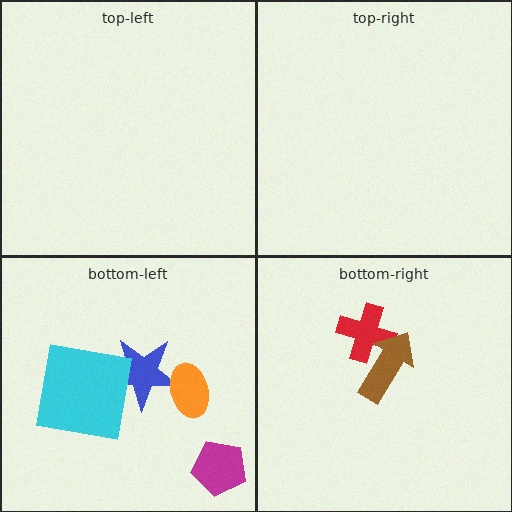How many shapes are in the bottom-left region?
4.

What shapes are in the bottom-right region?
The red cross, the brown arrow.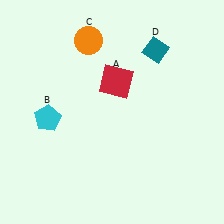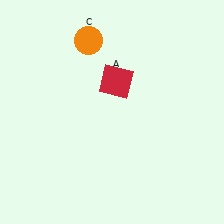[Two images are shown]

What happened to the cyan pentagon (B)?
The cyan pentagon (B) was removed in Image 2. It was in the bottom-left area of Image 1.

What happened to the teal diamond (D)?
The teal diamond (D) was removed in Image 2. It was in the top-right area of Image 1.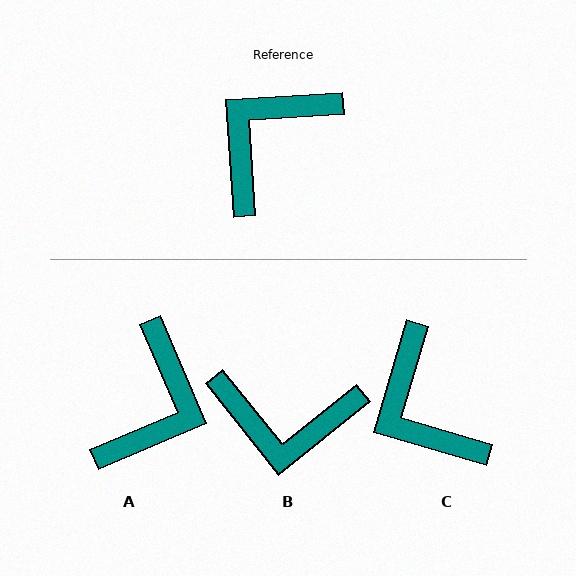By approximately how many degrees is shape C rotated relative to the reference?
Approximately 70 degrees counter-clockwise.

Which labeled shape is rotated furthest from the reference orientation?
A, about 161 degrees away.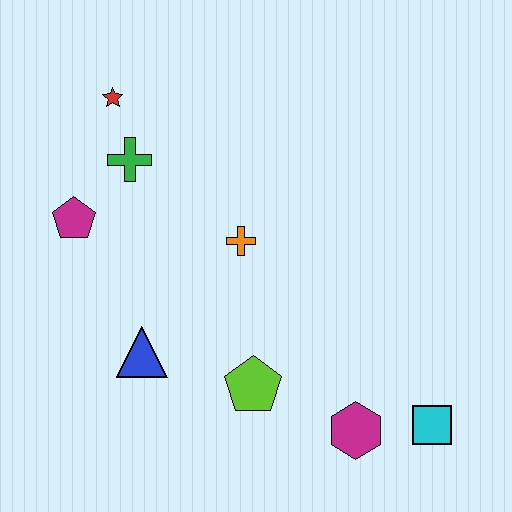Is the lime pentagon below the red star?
Yes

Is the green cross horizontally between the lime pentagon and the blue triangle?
No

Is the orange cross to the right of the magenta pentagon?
Yes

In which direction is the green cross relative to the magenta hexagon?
The green cross is above the magenta hexagon.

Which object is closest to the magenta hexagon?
The cyan square is closest to the magenta hexagon.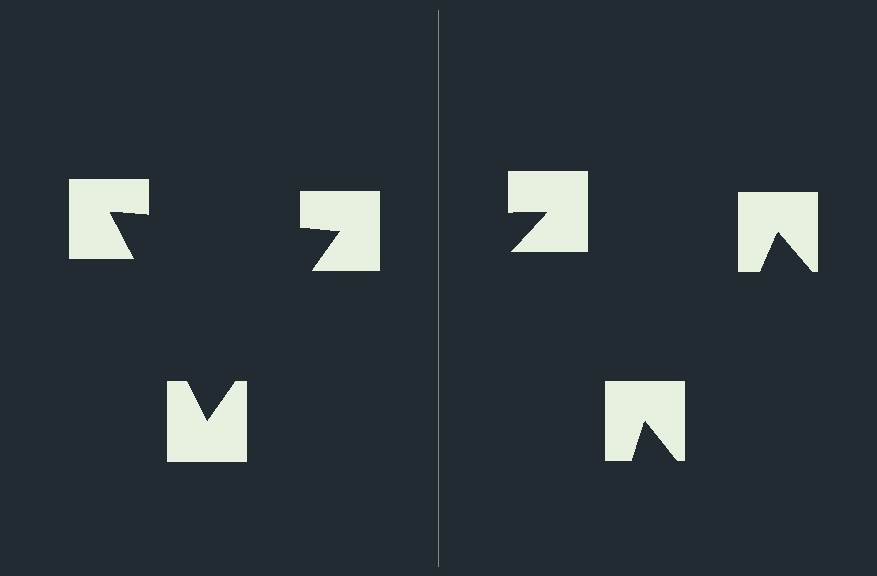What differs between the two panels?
The notched squares are positioned identically on both sides; only the wedge orientations differ. On the left they align to a triangle; on the right they are misaligned.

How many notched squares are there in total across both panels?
6 — 3 on each side.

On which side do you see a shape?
An illusory triangle appears on the left side. On the right side the wedge cuts are rotated, so no coherent shape forms.